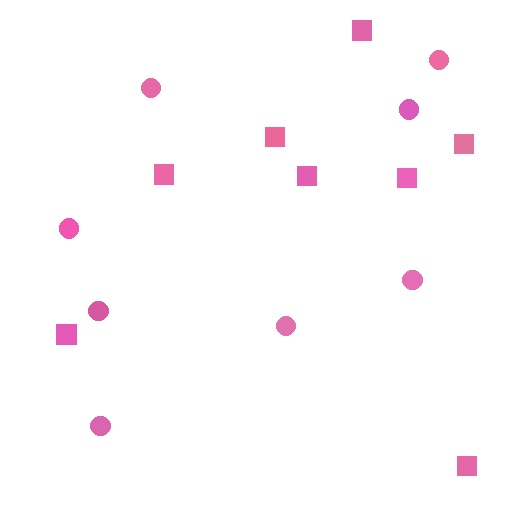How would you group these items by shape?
There are 2 groups: one group of circles (8) and one group of squares (8).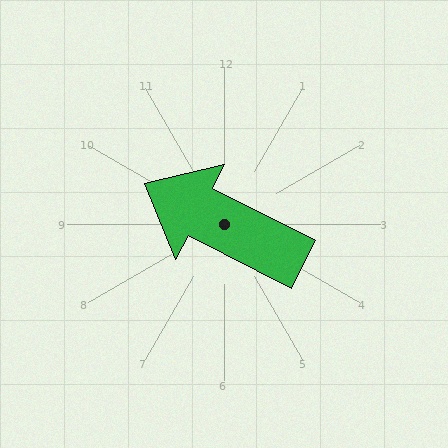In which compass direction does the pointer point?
Northwest.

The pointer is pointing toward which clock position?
Roughly 10 o'clock.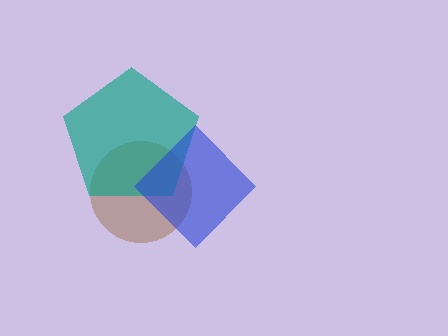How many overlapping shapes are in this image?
There are 3 overlapping shapes in the image.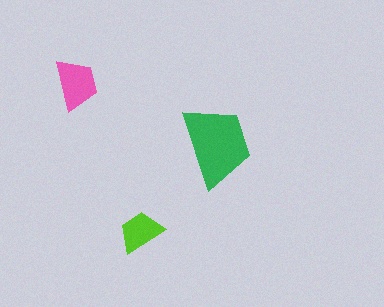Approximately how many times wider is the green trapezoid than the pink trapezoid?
About 1.5 times wider.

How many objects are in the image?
There are 3 objects in the image.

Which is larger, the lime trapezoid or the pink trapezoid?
The pink one.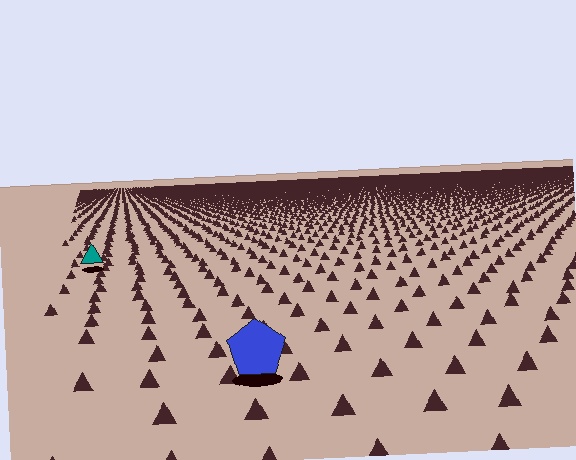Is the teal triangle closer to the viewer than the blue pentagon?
No. The blue pentagon is closer — you can tell from the texture gradient: the ground texture is coarser near it.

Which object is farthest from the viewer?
The teal triangle is farthest from the viewer. It appears smaller and the ground texture around it is denser.